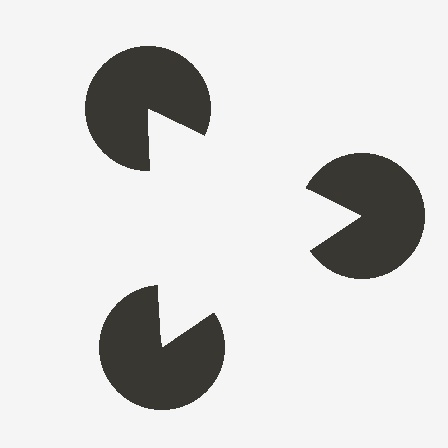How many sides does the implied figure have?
3 sides.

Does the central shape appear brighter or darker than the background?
It typically appears slightly brighter than the background, even though no actual brightness change is drawn.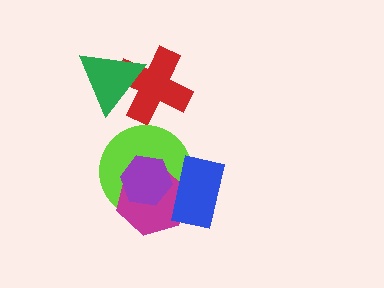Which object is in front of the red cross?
The green triangle is in front of the red cross.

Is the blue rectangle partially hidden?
Yes, it is partially covered by another shape.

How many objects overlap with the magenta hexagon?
3 objects overlap with the magenta hexagon.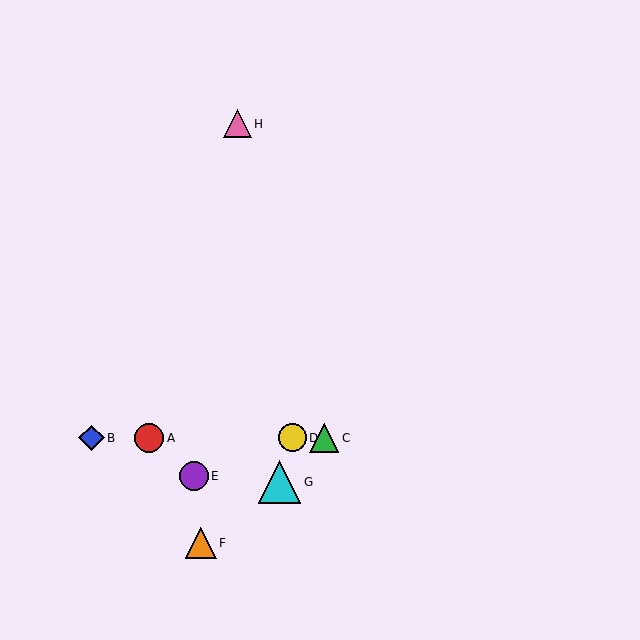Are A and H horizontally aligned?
No, A is at y≈438 and H is at y≈124.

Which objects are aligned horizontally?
Objects A, B, C, D are aligned horizontally.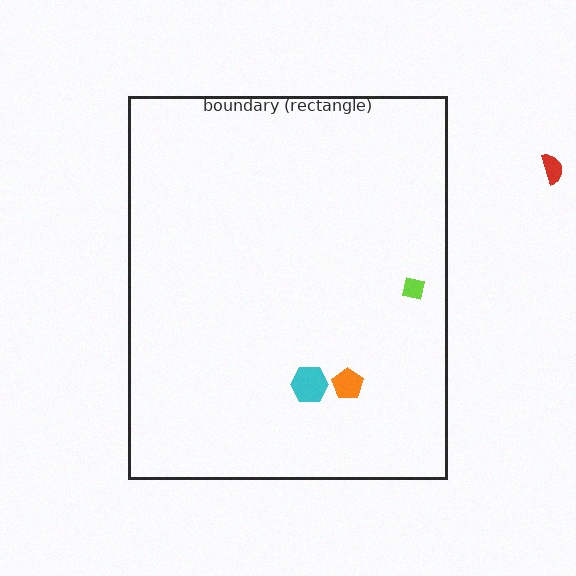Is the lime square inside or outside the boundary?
Inside.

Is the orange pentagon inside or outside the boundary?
Inside.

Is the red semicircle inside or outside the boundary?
Outside.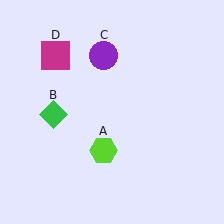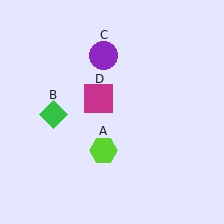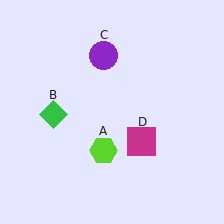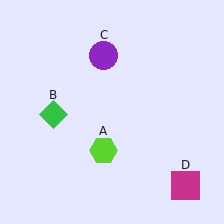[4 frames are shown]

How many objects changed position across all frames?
1 object changed position: magenta square (object D).